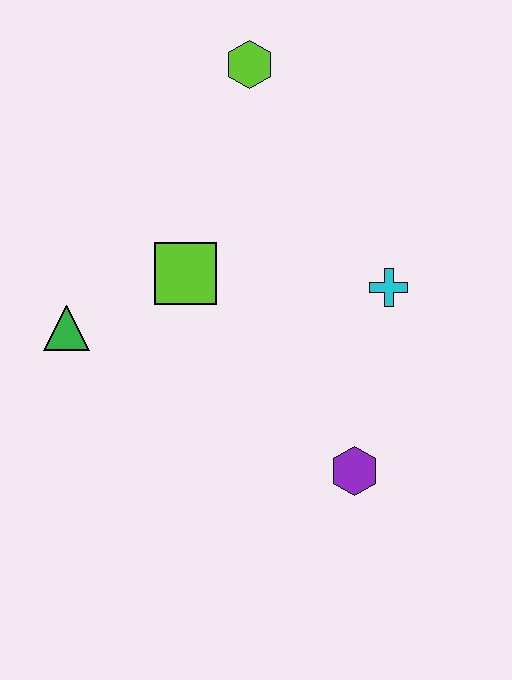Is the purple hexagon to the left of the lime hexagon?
No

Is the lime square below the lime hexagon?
Yes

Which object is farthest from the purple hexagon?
The lime hexagon is farthest from the purple hexagon.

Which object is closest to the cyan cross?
The purple hexagon is closest to the cyan cross.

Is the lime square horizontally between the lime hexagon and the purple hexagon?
No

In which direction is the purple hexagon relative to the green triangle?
The purple hexagon is to the right of the green triangle.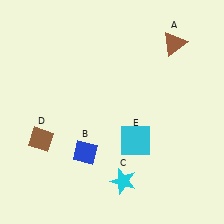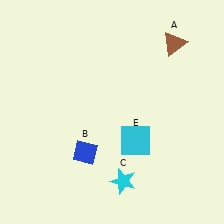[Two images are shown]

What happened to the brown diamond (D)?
The brown diamond (D) was removed in Image 2. It was in the bottom-left area of Image 1.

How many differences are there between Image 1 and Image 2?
There is 1 difference between the two images.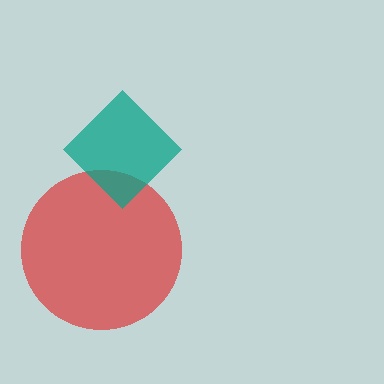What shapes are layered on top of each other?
The layered shapes are: a red circle, a teal diamond.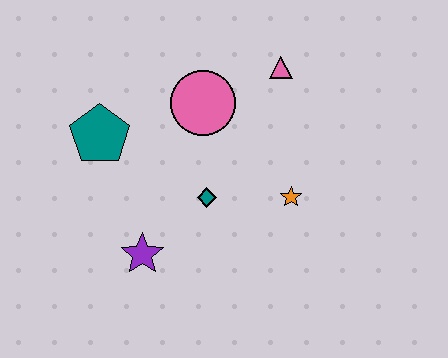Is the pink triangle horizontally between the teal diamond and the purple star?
No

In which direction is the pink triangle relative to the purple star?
The pink triangle is above the purple star.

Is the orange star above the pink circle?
No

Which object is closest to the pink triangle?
The pink circle is closest to the pink triangle.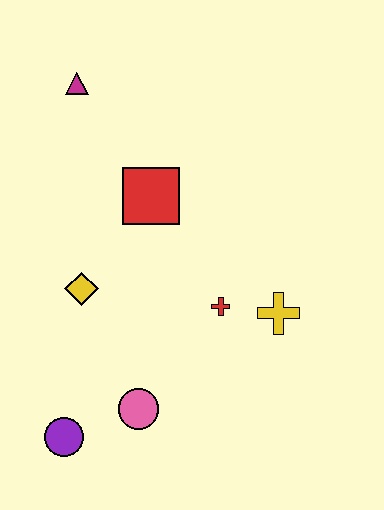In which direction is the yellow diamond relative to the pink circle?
The yellow diamond is above the pink circle.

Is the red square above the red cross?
Yes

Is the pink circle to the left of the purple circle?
No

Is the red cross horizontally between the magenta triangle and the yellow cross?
Yes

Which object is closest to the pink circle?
The purple circle is closest to the pink circle.